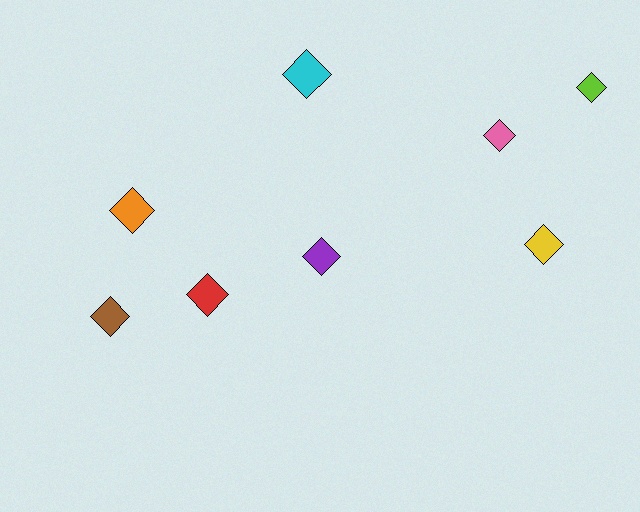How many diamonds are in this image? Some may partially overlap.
There are 8 diamonds.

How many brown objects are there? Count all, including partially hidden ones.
There is 1 brown object.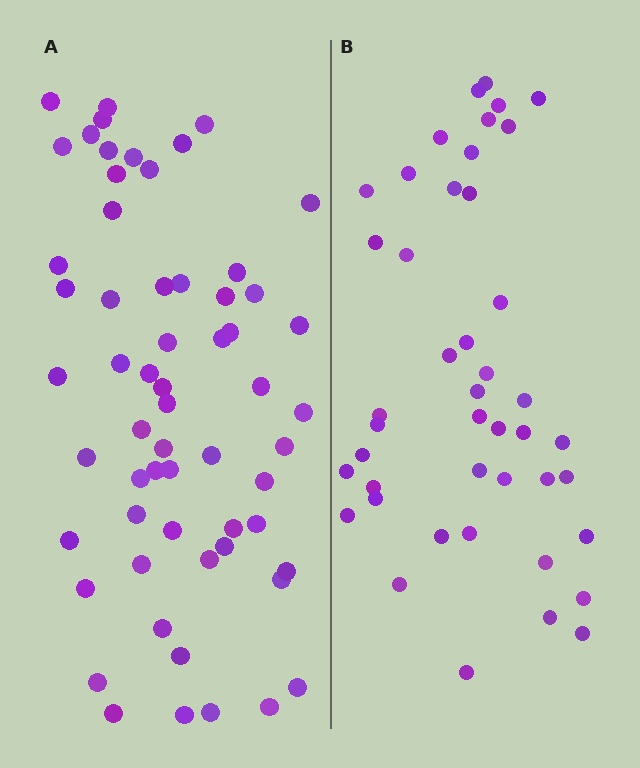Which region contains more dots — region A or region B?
Region A (the left region) has more dots.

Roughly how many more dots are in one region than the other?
Region A has approximately 15 more dots than region B.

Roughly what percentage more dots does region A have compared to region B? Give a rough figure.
About 35% more.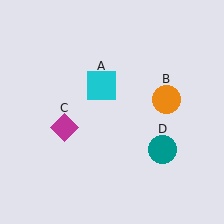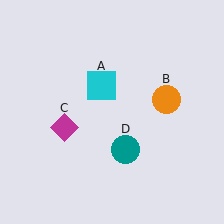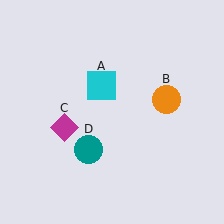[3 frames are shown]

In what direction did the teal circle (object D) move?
The teal circle (object D) moved left.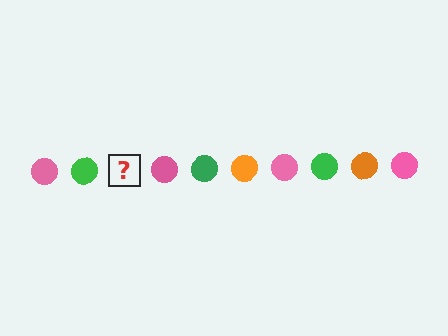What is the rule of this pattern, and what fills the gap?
The rule is that the pattern cycles through pink, green, orange circles. The gap should be filled with an orange circle.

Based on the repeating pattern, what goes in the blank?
The blank should be an orange circle.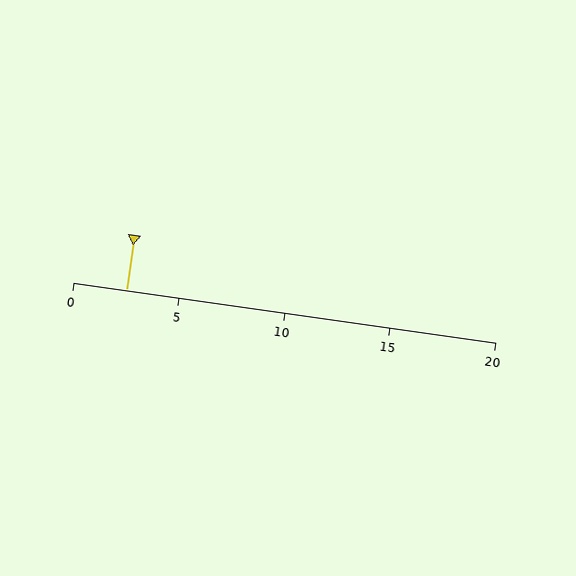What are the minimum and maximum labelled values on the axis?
The axis runs from 0 to 20.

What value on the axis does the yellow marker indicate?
The marker indicates approximately 2.5.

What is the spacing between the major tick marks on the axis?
The major ticks are spaced 5 apart.